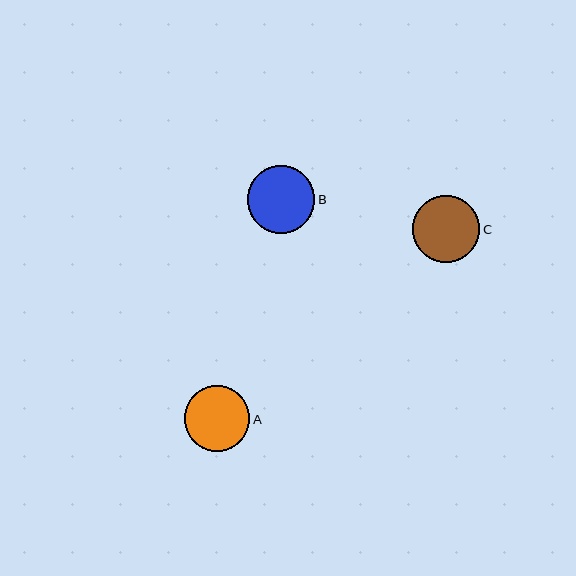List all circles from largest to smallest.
From largest to smallest: C, B, A.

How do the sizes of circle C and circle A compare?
Circle C and circle A are approximately the same size.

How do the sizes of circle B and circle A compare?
Circle B and circle A are approximately the same size.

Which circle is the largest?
Circle C is the largest with a size of approximately 67 pixels.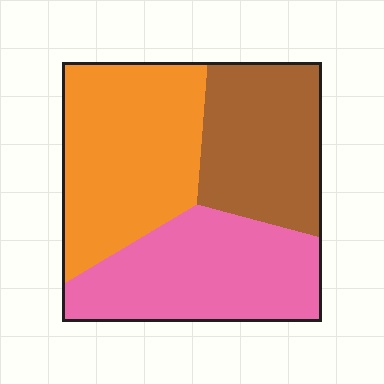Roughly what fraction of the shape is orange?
Orange takes up about three eighths (3/8) of the shape.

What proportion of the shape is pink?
Pink covers about 35% of the shape.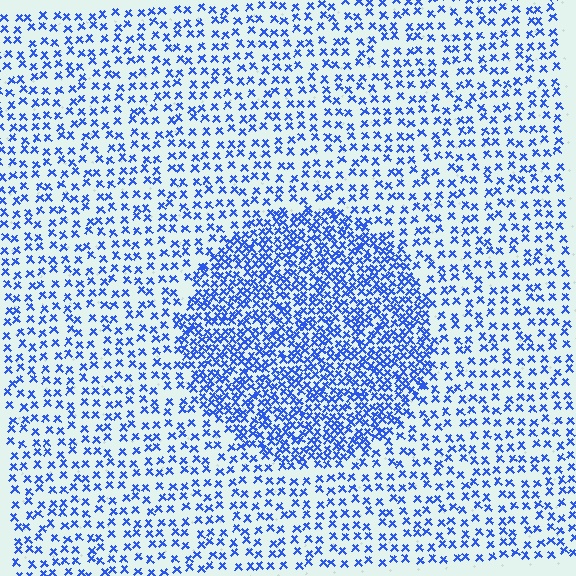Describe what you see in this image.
The image contains small blue elements arranged at two different densities. A circle-shaped region is visible where the elements are more densely packed than the surrounding area.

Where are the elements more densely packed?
The elements are more densely packed inside the circle boundary.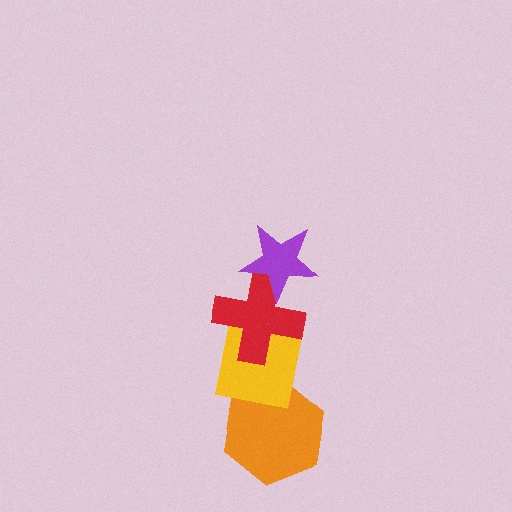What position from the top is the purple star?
The purple star is 1st from the top.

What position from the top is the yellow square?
The yellow square is 3rd from the top.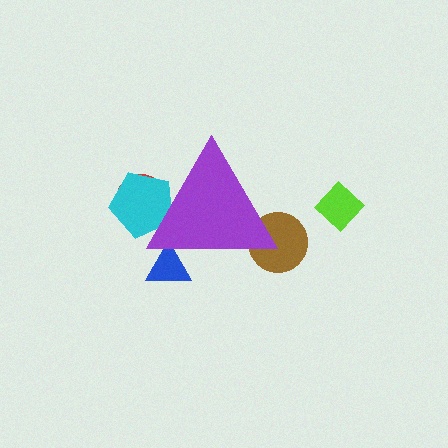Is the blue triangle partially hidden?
Yes, the blue triangle is partially hidden behind the purple triangle.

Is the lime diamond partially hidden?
No, the lime diamond is fully visible.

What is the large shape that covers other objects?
A purple triangle.